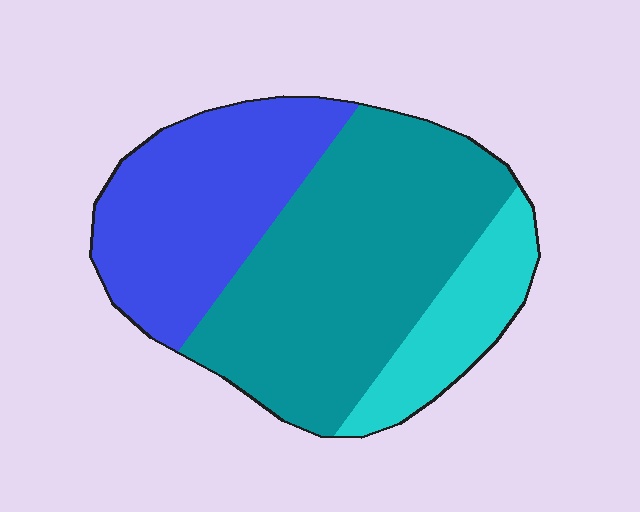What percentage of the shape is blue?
Blue covers 33% of the shape.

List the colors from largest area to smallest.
From largest to smallest: teal, blue, cyan.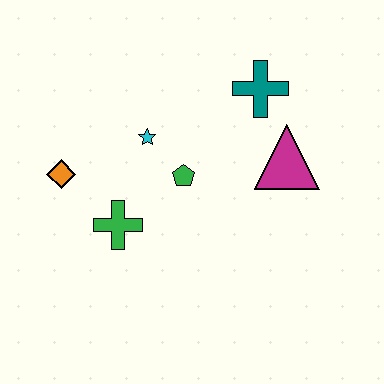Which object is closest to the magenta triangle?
The teal cross is closest to the magenta triangle.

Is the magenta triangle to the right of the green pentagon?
Yes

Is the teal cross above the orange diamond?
Yes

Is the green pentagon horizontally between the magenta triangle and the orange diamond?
Yes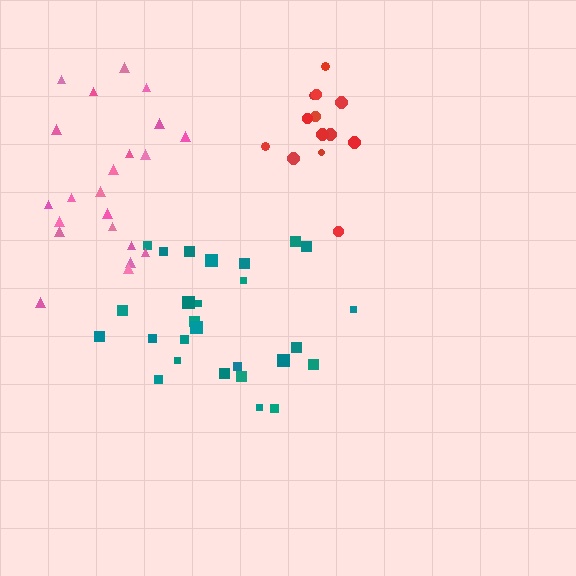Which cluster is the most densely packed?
Red.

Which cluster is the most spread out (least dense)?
Pink.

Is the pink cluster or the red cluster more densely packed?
Red.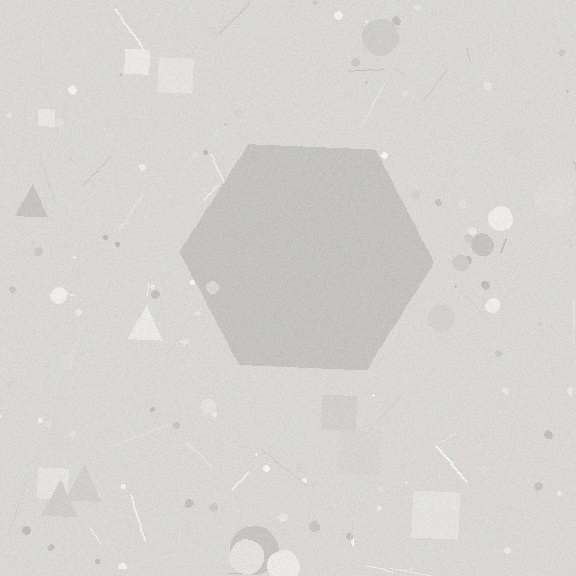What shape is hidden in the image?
A hexagon is hidden in the image.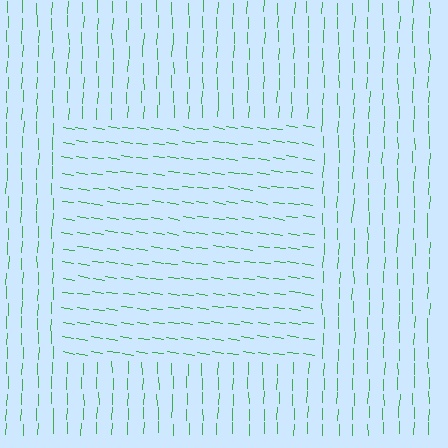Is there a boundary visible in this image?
Yes, there is a texture boundary formed by a change in line orientation.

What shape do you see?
I see a rectangle.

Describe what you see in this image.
The image is filled with small green line segments. A rectangle region in the image has lines oriented differently from the surrounding lines, creating a visible texture boundary.